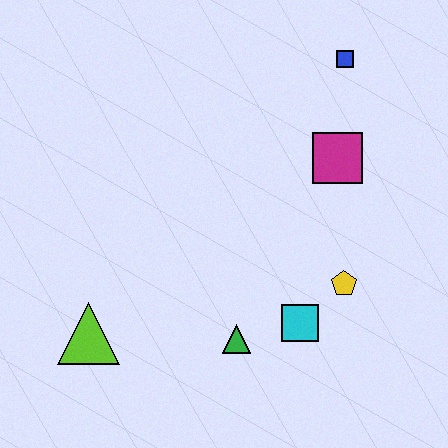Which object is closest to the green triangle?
The cyan square is closest to the green triangle.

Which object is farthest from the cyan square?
The blue square is farthest from the cyan square.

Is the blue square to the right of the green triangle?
Yes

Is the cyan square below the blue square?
Yes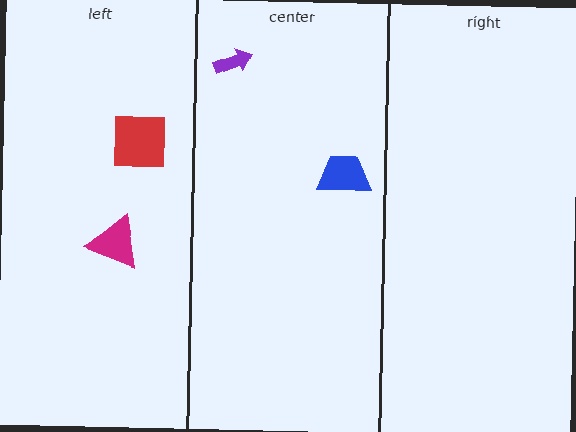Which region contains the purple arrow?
The center region.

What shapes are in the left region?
The magenta triangle, the red square.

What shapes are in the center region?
The blue trapezoid, the purple arrow.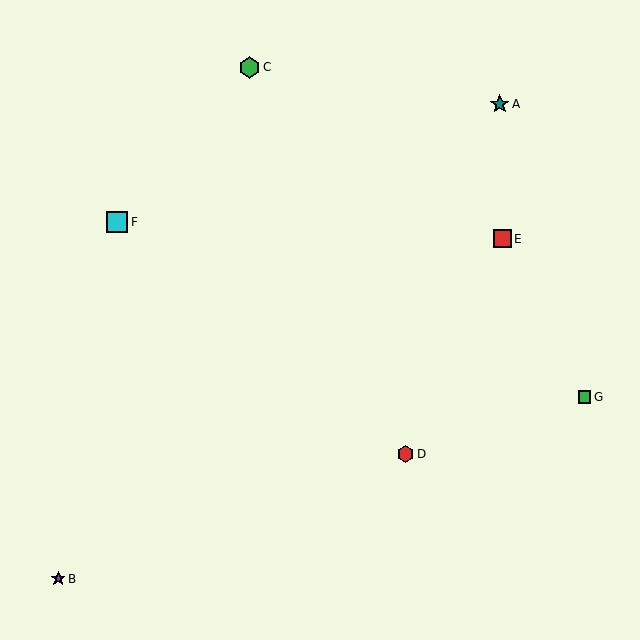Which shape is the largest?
The green hexagon (labeled C) is the largest.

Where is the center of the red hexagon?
The center of the red hexagon is at (405, 454).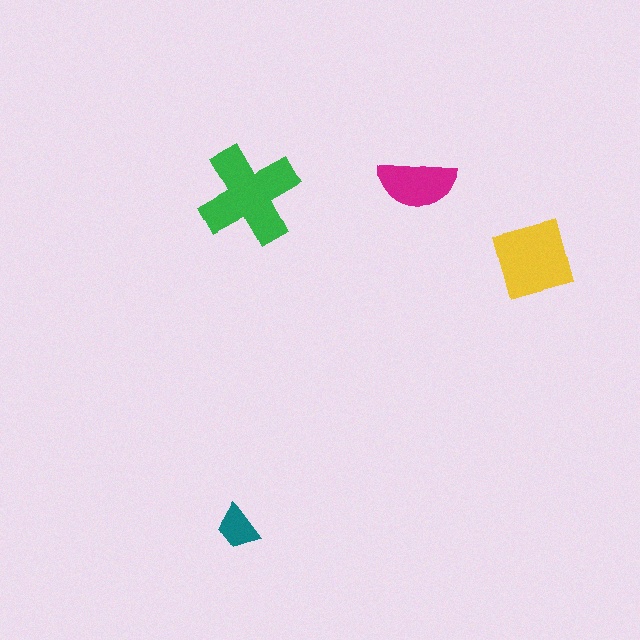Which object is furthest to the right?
The yellow square is rightmost.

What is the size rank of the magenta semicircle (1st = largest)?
3rd.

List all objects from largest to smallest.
The green cross, the yellow square, the magenta semicircle, the teal trapezoid.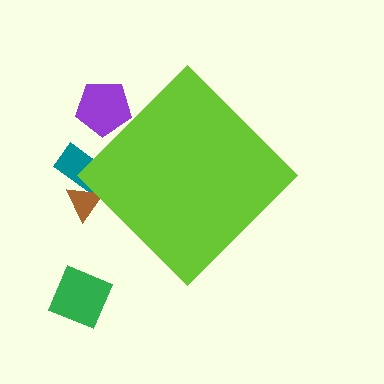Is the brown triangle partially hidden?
Yes, the brown triangle is partially hidden behind the lime diamond.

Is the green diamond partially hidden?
No, the green diamond is fully visible.